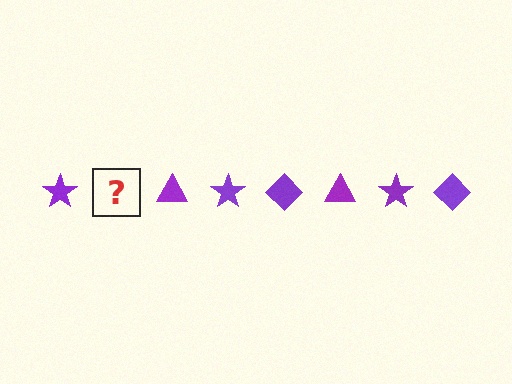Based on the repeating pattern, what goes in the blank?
The blank should be a purple diamond.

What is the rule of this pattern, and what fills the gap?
The rule is that the pattern cycles through star, diamond, triangle shapes in purple. The gap should be filled with a purple diamond.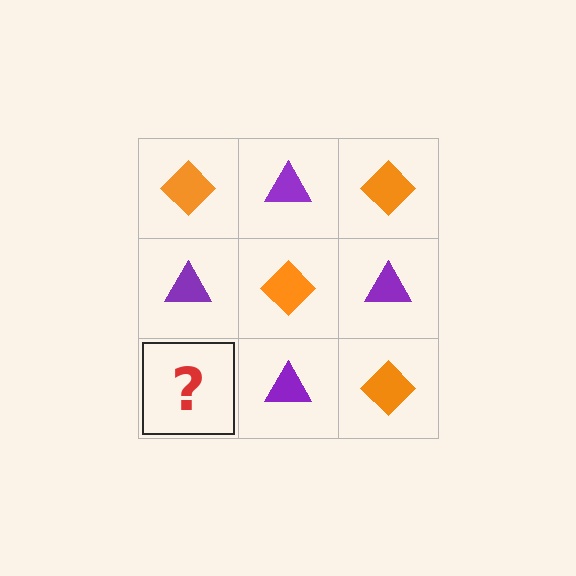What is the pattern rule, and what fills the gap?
The rule is that it alternates orange diamond and purple triangle in a checkerboard pattern. The gap should be filled with an orange diamond.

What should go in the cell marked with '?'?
The missing cell should contain an orange diamond.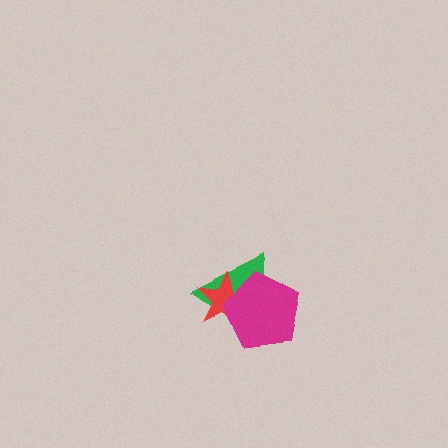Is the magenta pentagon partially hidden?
No, no other shape covers it.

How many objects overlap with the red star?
2 objects overlap with the red star.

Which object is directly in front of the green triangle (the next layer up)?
The red star is directly in front of the green triangle.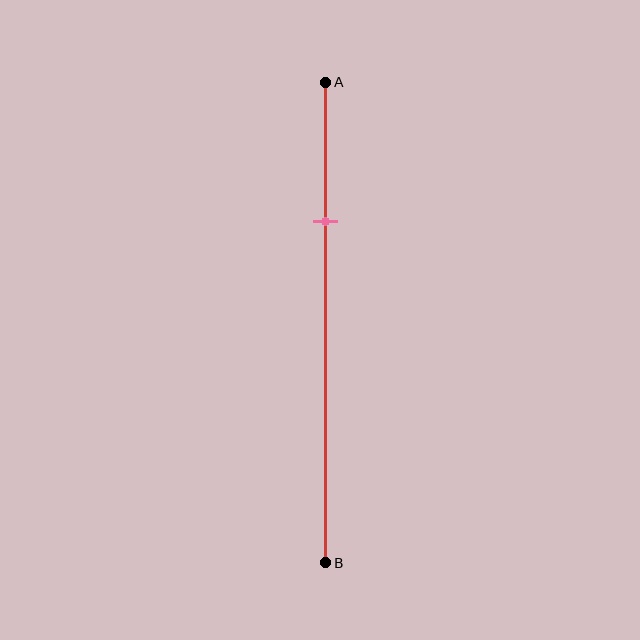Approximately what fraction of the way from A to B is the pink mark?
The pink mark is approximately 30% of the way from A to B.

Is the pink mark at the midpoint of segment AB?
No, the mark is at about 30% from A, not at the 50% midpoint.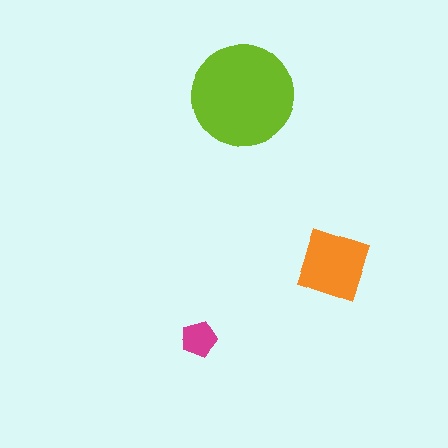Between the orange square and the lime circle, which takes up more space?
The lime circle.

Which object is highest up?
The lime circle is topmost.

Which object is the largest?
The lime circle.